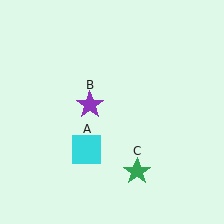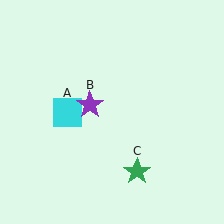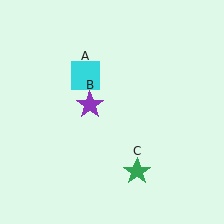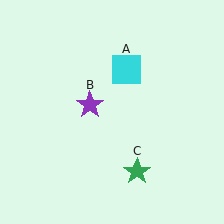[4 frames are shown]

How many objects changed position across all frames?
1 object changed position: cyan square (object A).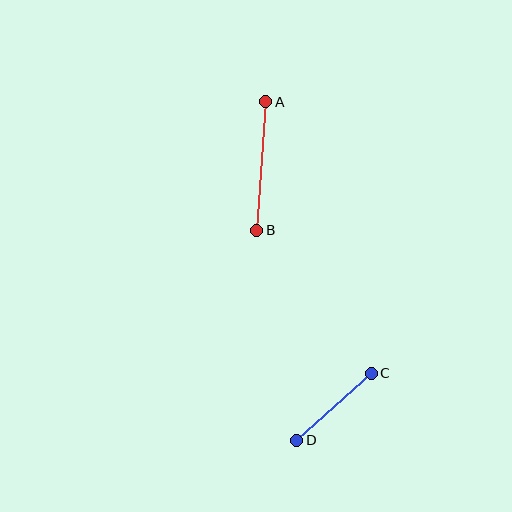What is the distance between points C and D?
The distance is approximately 100 pixels.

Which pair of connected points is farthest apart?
Points A and B are farthest apart.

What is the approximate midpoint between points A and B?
The midpoint is at approximately (261, 166) pixels.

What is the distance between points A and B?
The distance is approximately 129 pixels.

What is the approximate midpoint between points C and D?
The midpoint is at approximately (334, 407) pixels.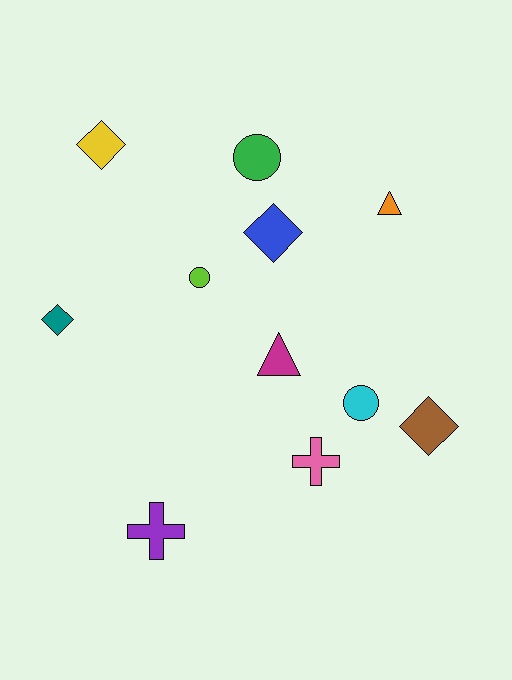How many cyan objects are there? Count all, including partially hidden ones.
There is 1 cyan object.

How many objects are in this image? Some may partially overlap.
There are 11 objects.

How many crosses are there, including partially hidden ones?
There are 2 crosses.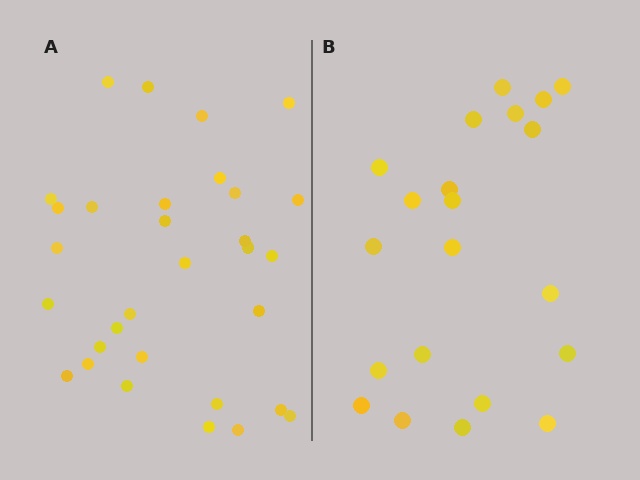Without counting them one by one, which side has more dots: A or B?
Region A (the left region) has more dots.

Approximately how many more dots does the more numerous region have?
Region A has roughly 10 or so more dots than region B.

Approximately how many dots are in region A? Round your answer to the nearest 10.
About 30 dots. (The exact count is 31, which rounds to 30.)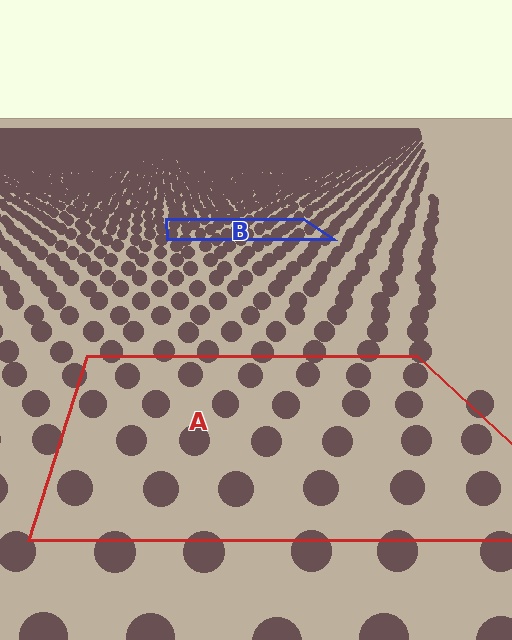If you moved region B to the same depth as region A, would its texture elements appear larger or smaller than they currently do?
They would appear larger. At a closer depth, the same texture elements are projected at a bigger on-screen size.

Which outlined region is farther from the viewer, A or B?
Region B is farther from the viewer — the texture elements inside it appear smaller and more densely packed.